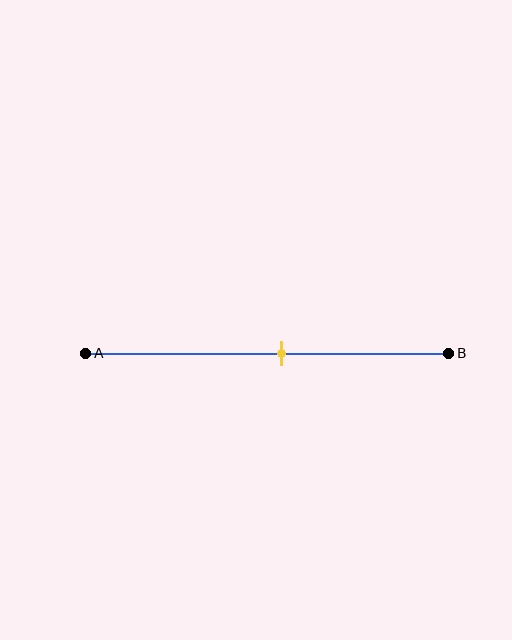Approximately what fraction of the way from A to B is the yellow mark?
The yellow mark is approximately 55% of the way from A to B.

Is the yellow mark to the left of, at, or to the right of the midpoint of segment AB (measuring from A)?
The yellow mark is to the right of the midpoint of segment AB.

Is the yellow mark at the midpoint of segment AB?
No, the mark is at about 55% from A, not at the 50% midpoint.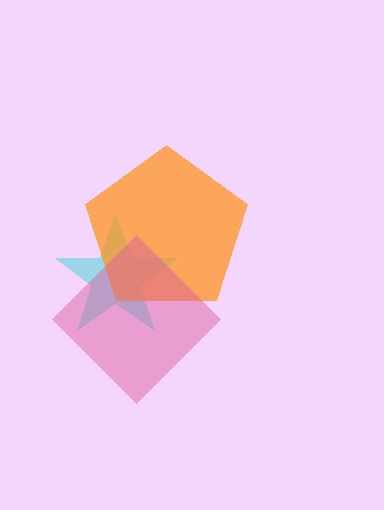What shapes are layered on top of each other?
The layered shapes are: a cyan star, an orange pentagon, a pink diamond.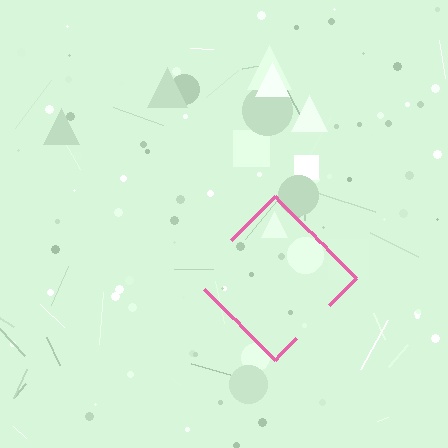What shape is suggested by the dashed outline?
The dashed outline suggests a diamond.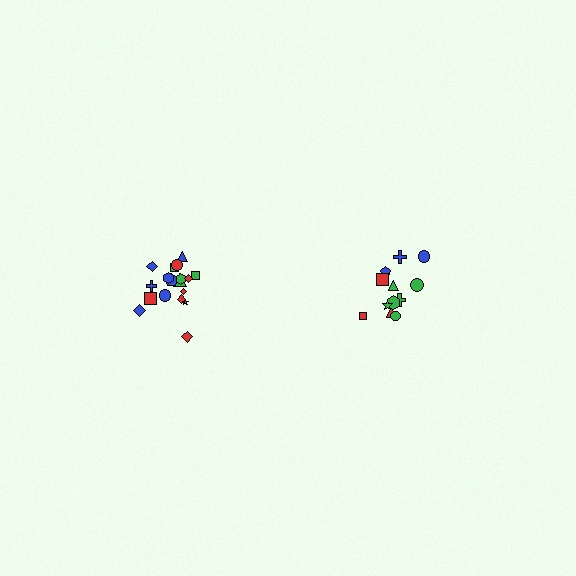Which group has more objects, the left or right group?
The left group.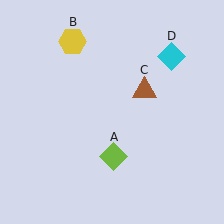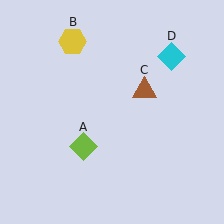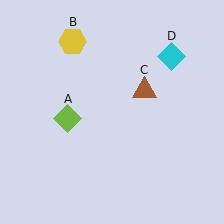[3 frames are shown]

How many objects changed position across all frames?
1 object changed position: lime diamond (object A).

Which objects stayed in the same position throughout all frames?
Yellow hexagon (object B) and brown triangle (object C) and cyan diamond (object D) remained stationary.